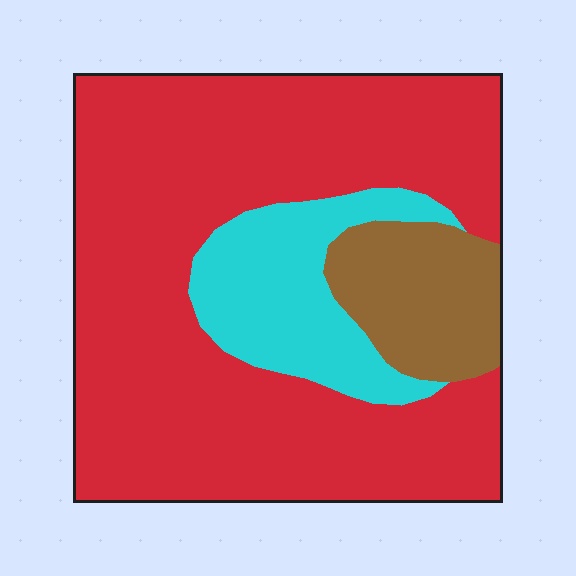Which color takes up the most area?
Red, at roughly 70%.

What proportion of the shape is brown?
Brown covers around 10% of the shape.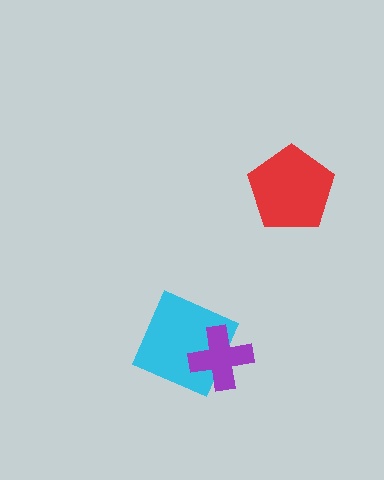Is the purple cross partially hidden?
No, no other shape covers it.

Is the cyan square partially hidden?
Yes, it is partially covered by another shape.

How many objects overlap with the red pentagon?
0 objects overlap with the red pentagon.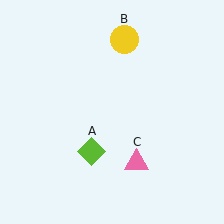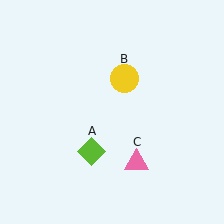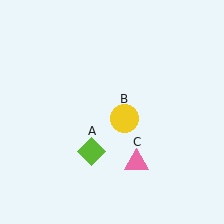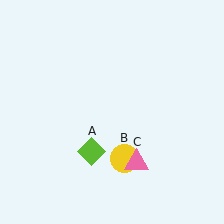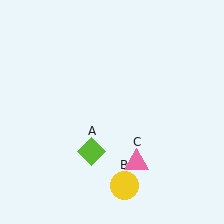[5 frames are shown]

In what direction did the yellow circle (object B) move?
The yellow circle (object B) moved down.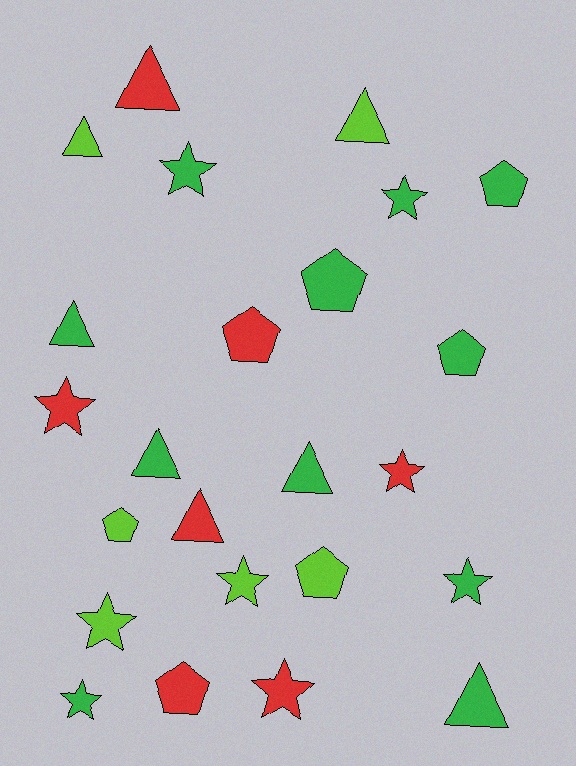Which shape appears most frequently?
Star, with 9 objects.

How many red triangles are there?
There are 2 red triangles.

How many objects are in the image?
There are 24 objects.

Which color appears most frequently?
Green, with 11 objects.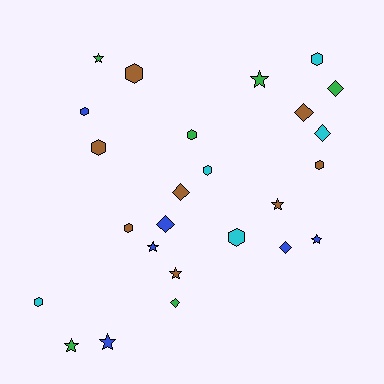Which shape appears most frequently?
Hexagon, with 10 objects.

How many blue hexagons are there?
There is 1 blue hexagon.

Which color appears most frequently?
Brown, with 8 objects.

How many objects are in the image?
There are 25 objects.